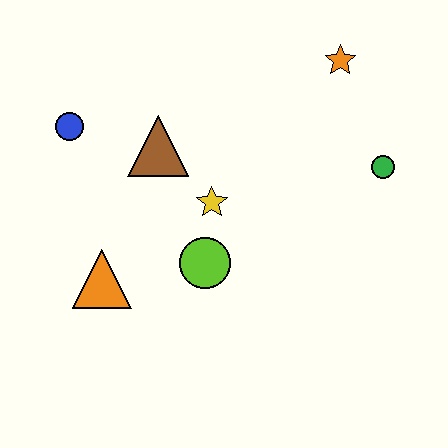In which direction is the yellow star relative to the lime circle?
The yellow star is above the lime circle.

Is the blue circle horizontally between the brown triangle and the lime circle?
No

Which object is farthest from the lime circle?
The orange star is farthest from the lime circle.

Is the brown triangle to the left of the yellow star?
Yes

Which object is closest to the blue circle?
The brown triangle is closest to the blue circle.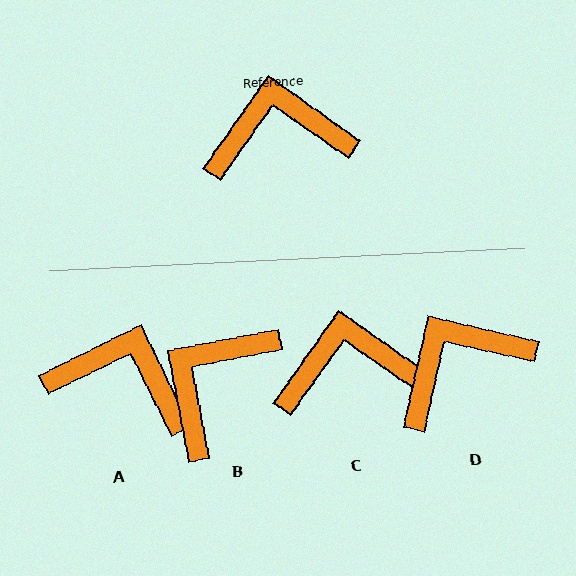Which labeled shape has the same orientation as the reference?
C.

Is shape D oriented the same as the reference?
No, it is off by about 22 degrees.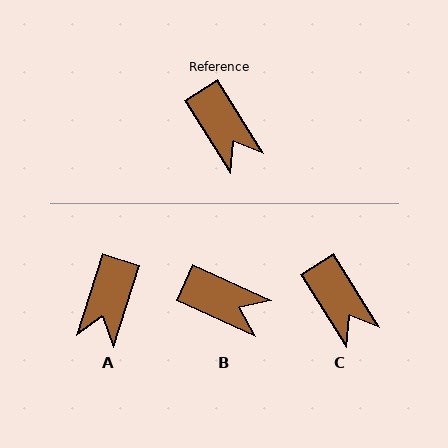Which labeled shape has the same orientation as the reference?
C.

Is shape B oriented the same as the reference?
No, it is off by about 34 degrees.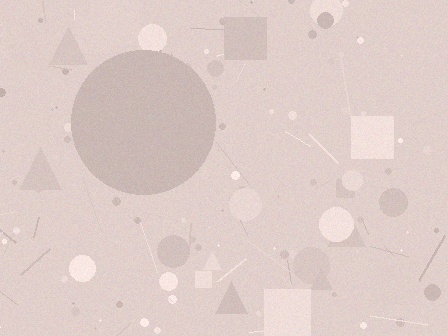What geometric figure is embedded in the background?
A circle is embedded in the background.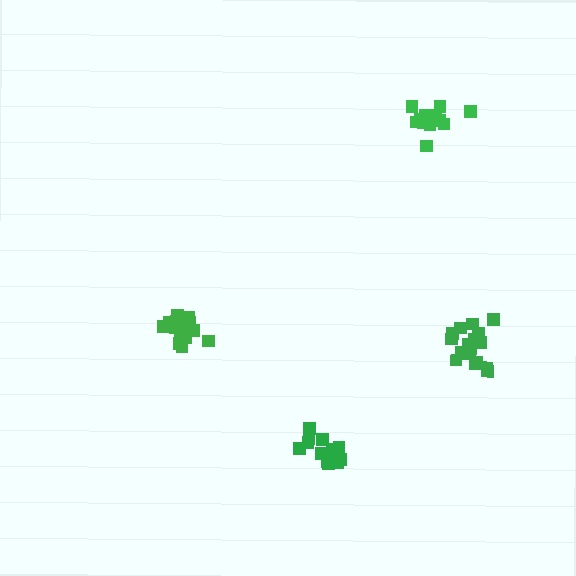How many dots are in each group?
Group 1: 14 dots, Group 2: 17 dots, Group 3: 16 dots, Group 4: 15 dots (62 total).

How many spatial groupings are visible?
There are 4 spatial groupings.